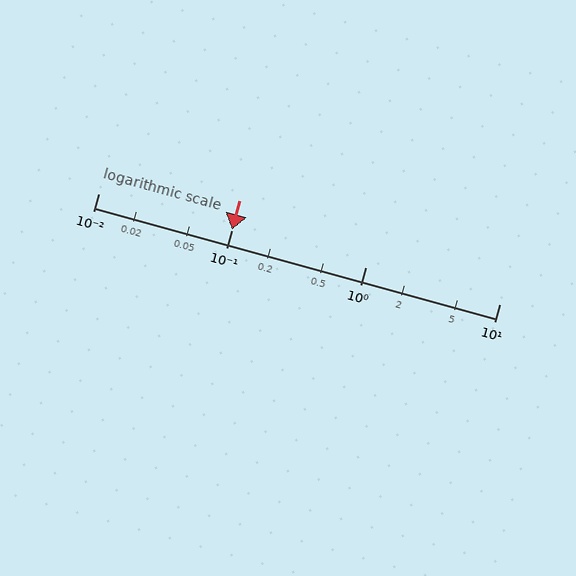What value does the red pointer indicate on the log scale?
The pointer indicates approximately 0.1.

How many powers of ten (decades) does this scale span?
The scale spans 3 decades, from 0.01 to 10.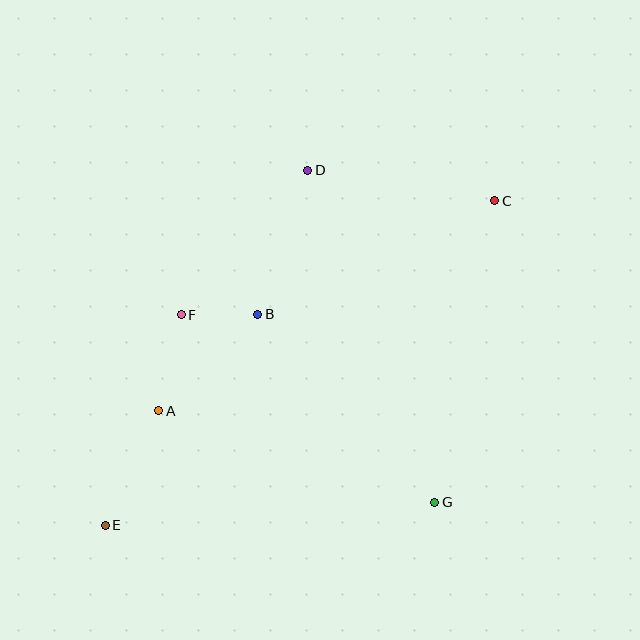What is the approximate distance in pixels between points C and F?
The distance between C and F is approximately 334 pixels.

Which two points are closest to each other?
Points B and F are closest to each other.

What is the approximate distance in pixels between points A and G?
The distance between A and G is approximately 291 pixels.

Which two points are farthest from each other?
Points C and E are farthest from each other.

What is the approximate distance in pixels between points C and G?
The distance between C and G is approximately 307 pixels.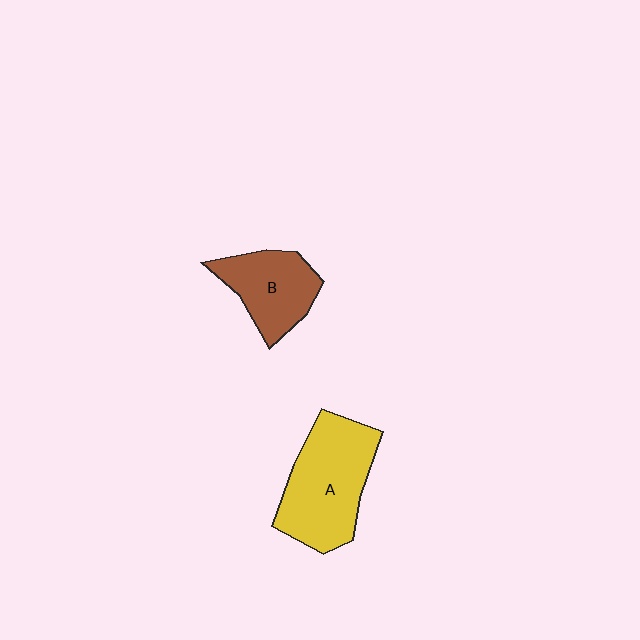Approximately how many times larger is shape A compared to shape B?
Approximately 1.5 times.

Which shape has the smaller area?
Shape B (brown).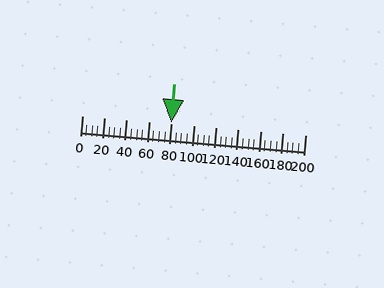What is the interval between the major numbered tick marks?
The major tick marks are spaced 20 units apart.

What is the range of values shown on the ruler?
The ruler shows values from 0 to 200.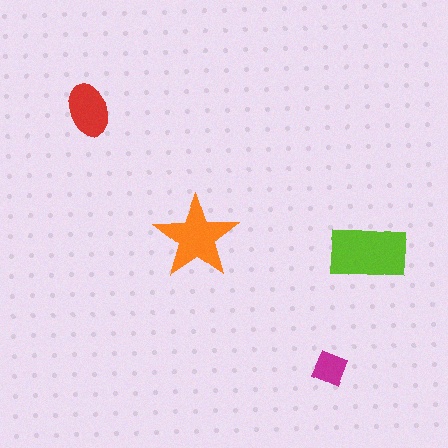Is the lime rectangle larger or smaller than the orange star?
Larger.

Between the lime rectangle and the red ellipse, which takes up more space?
The lime rectangle.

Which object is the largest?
The lime rectangle.